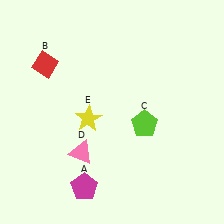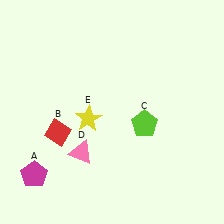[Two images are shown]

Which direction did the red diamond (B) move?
The red diamond (B) moved down.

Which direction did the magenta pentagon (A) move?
The magenta pentagon (A) moved left.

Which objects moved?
The objects that moved are: the magenta pentagon (A), the red diamond (B).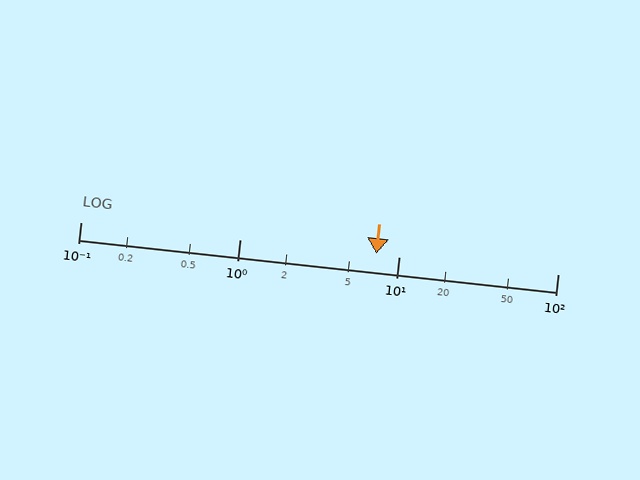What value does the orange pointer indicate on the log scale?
The pointer indicates approximately 7.2.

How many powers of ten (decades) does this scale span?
The scale spans 3 decades, from 0.1 to 100.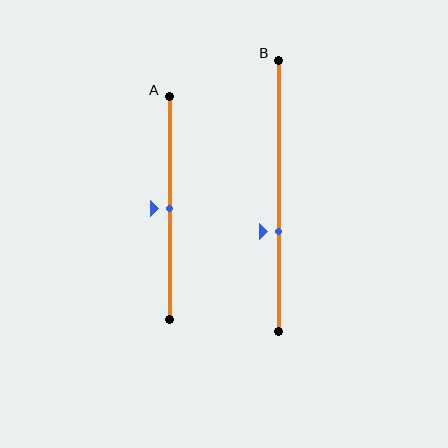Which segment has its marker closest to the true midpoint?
Segment A has its marker closest to the true midpoint.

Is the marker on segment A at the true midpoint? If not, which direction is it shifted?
Yes, the marker on segment A is at the true midpoint.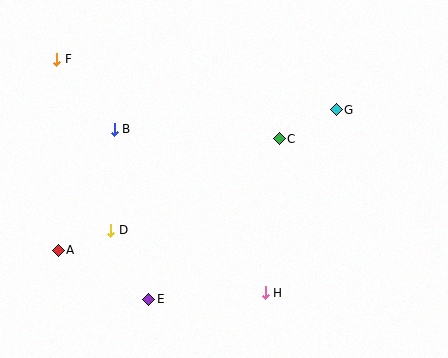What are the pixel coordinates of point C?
Point C is at (279, 139).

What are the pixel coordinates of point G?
Point G is at (336, 110).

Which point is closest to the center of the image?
Point C at (279, 139) is closest to the center.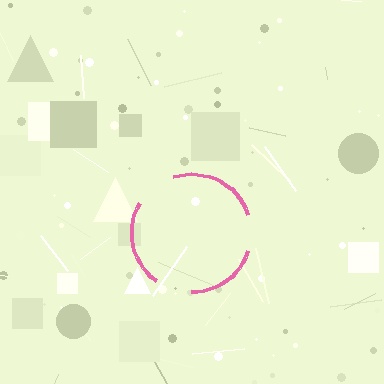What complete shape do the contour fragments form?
The contour fragments form a circle.